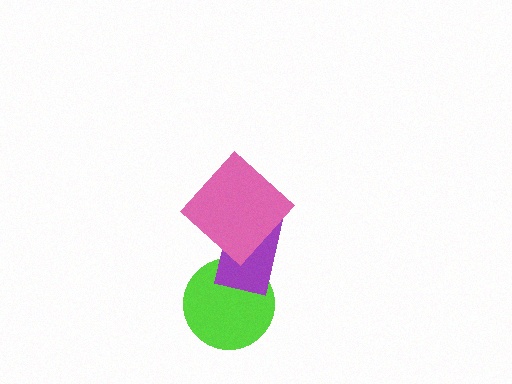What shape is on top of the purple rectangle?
The pink diamond is on top of the purple rectangle.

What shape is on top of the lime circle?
The purple rectangle is on top of the lime circle.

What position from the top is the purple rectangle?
The purple rectangle is 2nd from the top.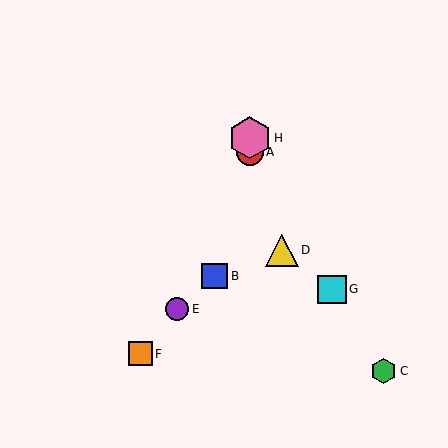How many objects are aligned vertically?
2 objects (A, H) are aligned vertically.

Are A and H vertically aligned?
Yes, both are at x≈250.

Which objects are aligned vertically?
Objects A, H are aligned vertically.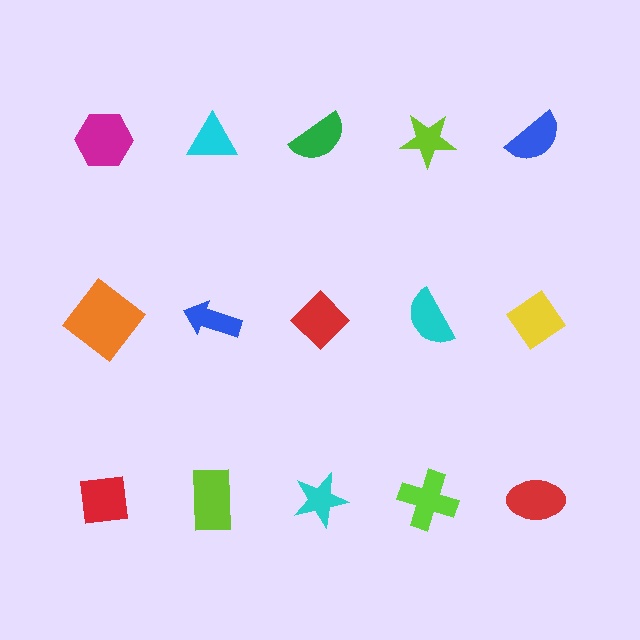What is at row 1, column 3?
A green semicircle.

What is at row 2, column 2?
A blue arrow.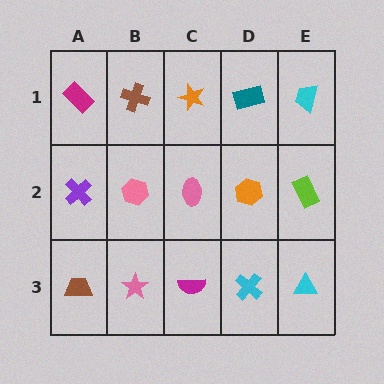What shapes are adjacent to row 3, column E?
A lime rectangle (row 2, column E), a cyan cross (row 3, column D).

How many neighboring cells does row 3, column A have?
2.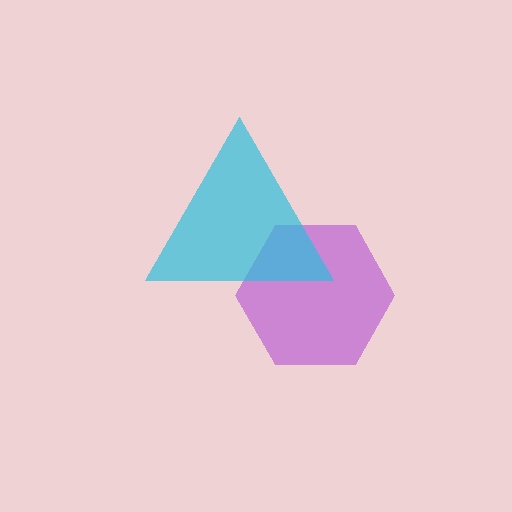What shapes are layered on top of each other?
The layered shapes are: a purple hexagon, a cyan triangle.